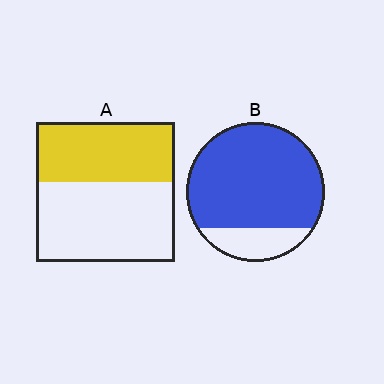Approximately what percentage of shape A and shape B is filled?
A is approximately 45% and B is approximately 80%.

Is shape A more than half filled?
No.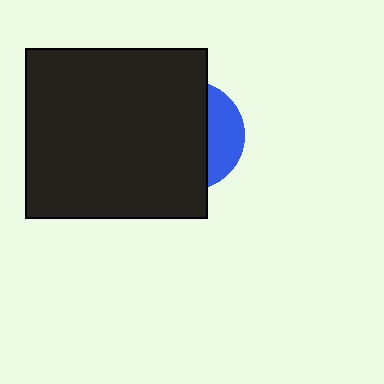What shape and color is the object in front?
The object in front is a black rectangle.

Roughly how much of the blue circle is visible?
A small part of it is visible (roughly 30%).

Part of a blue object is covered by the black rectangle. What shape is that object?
It is a circle.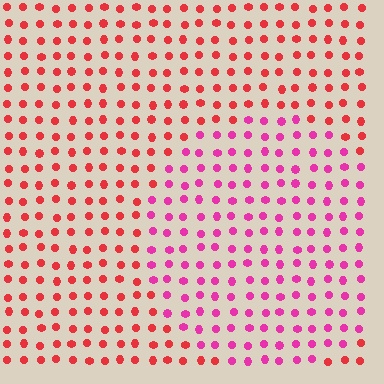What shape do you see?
I see a circle.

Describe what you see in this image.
The image is filled with small red elements in a uniform arrangement. A circle-shaped region is visible where the elements are tinted to a slightly different hue, forming a subtle color boundary.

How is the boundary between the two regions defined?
The boundary is defined purely by a slight shift in hue (about 37 degrees). Spacing, size, and orientation are identical on both sides.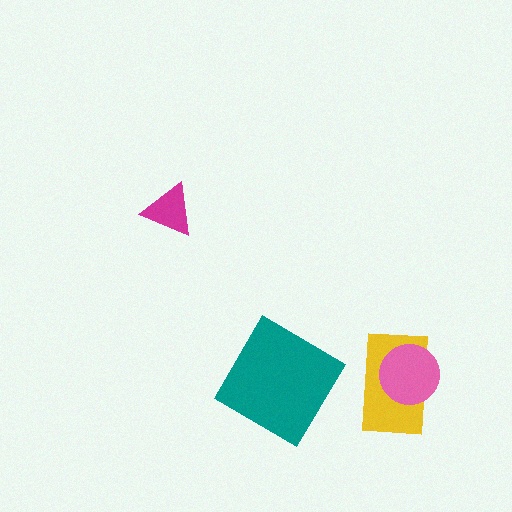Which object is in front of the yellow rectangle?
The pink circle is in front of the yellow rectangle.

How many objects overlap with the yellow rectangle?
1 object overlaps with the yellow rectangle.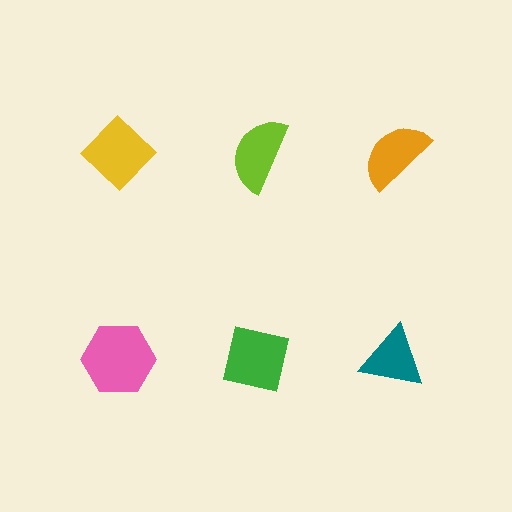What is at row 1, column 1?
A yellow diamond.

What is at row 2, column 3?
A teal triangle.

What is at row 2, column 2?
A green square.